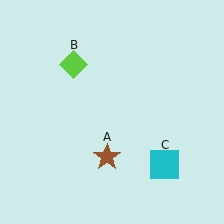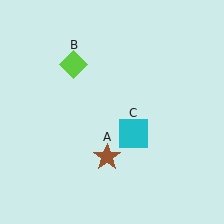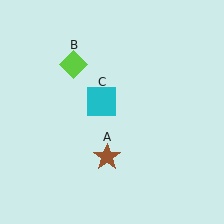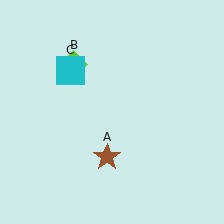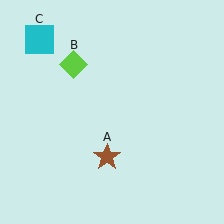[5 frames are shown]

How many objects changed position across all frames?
1 object changed position: cyan square (object C).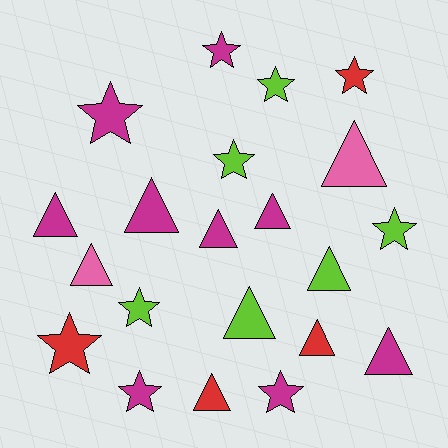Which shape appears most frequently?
Triangle, with 11 objects.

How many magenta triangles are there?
There are 5 magenta triangles.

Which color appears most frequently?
Magenta, with 9 objects.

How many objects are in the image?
There are 21 objects.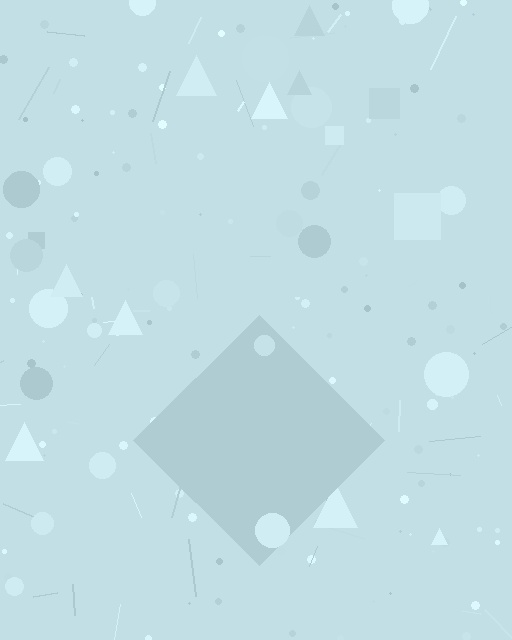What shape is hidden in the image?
A diamond is hidden in the image.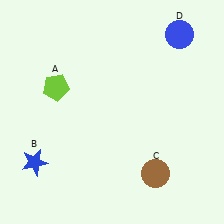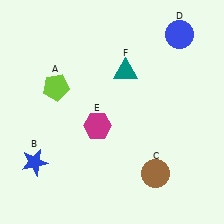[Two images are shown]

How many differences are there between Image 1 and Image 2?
There are 2 differences between the two images.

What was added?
A magenta hexagon (E), a teal triangle (F) were added in Image 2.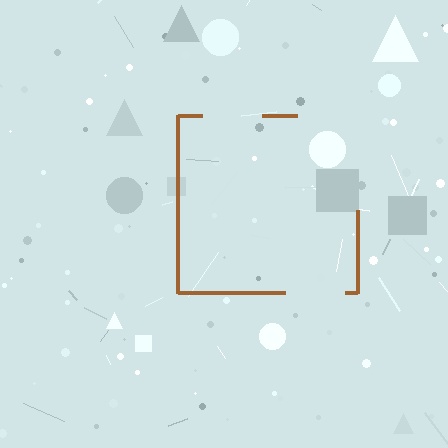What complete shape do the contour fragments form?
The contour fragments form a square.